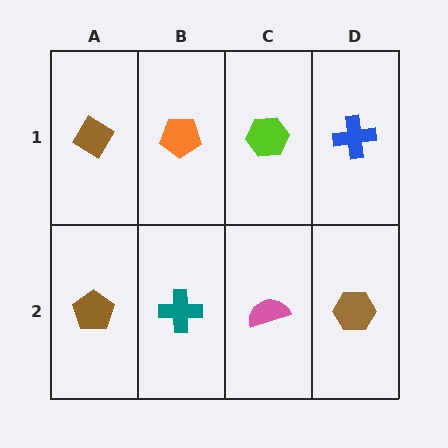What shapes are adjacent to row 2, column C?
A lime hexagon (row 1, column C), a teal cross (row 2, column B), a brown hexagon (row 2, column D).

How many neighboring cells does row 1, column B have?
3.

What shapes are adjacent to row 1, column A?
A brown pentagon (row 2, column A), an orange pentagon (row 1, column B).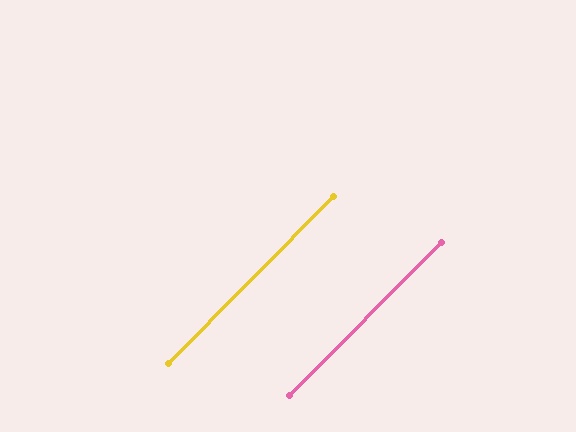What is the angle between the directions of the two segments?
Approximately 0 degrees.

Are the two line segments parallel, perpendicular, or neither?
Parallel — their directions differ by only 0.2°.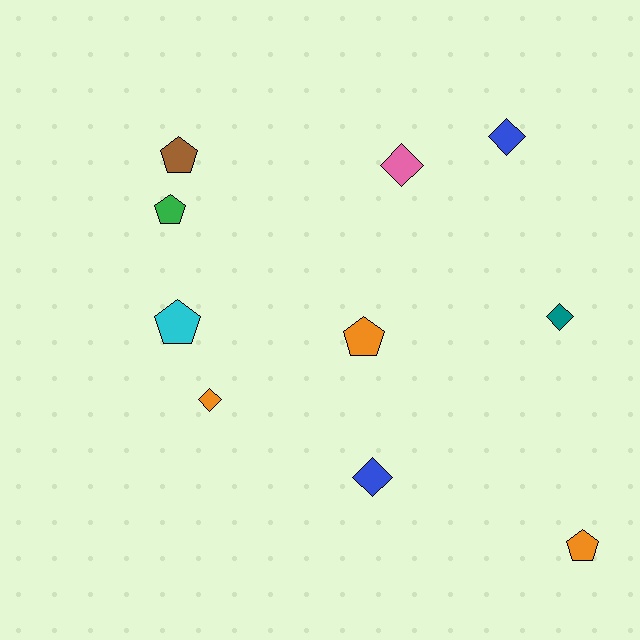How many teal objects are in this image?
There is 1 teal object.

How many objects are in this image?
There are 10 objects.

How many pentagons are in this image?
There are 5 pentagons.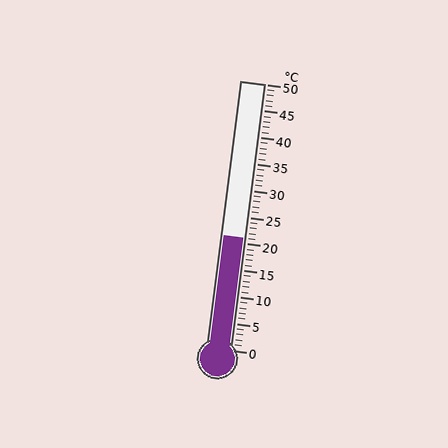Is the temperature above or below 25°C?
The temperature is below 25°C.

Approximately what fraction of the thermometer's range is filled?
The thermometer is filled to approximately 40% of its range.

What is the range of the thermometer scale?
The thermometer scale ranges from 0°C to 50°C.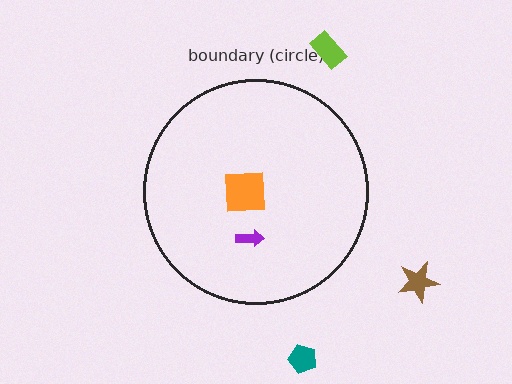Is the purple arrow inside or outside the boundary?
Inside.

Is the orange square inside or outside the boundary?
Inside.